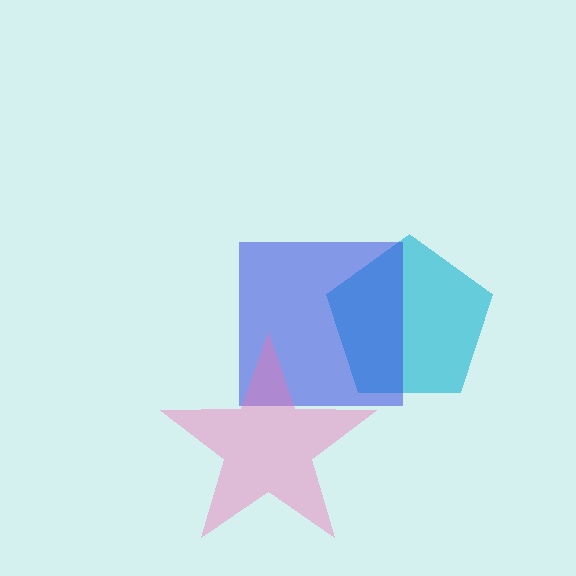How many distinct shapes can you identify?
There are 3 distinct shapes: a cyan pentagon, a blue square, a pink star.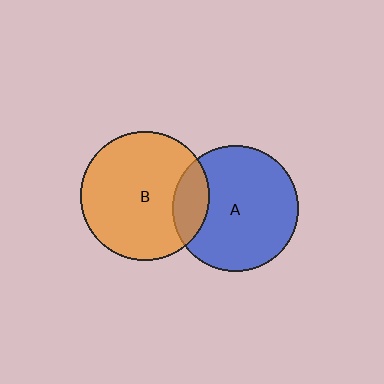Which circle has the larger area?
Circle B (orange).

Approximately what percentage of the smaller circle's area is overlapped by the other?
Approximately 20%.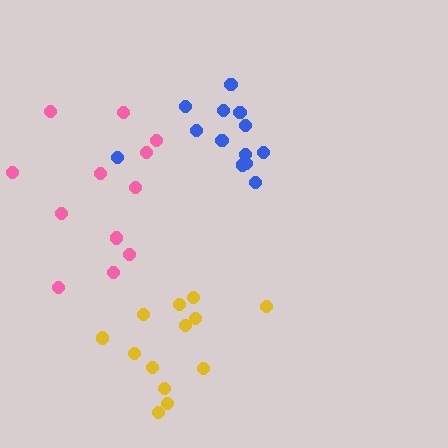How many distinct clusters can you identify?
There are 3 distinct clusters.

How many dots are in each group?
Group 1: 13 dots, Group 2: 13 dots, Group 3: 12 dots (38 total).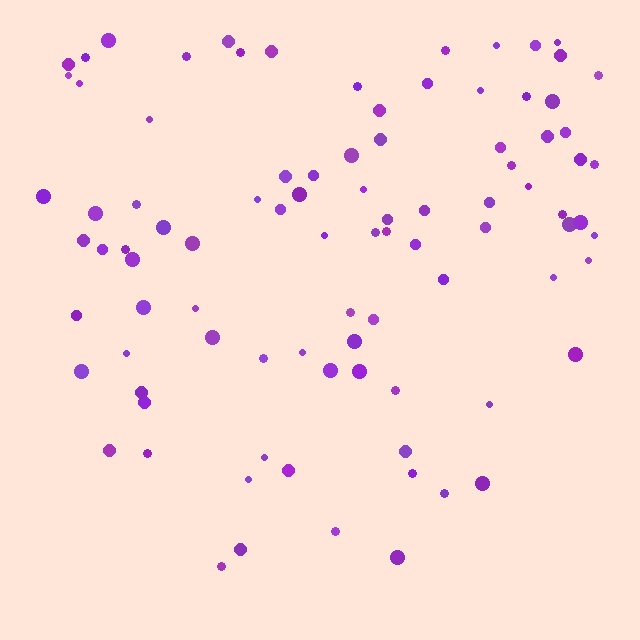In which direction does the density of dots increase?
From bottom to top, with the top side densest.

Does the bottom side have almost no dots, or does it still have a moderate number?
Still a moderate number, just noticeably fewer than the top.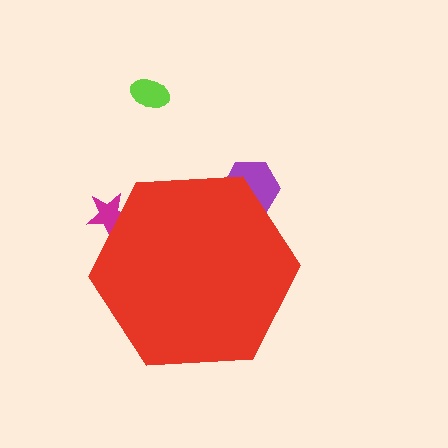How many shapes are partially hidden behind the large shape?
2 shapes are partially hidden.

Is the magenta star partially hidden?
Yes, the magenta star is partially hidden behind the red hexagon.